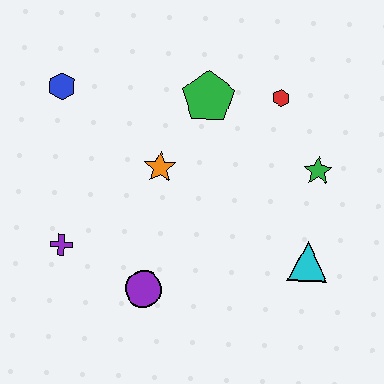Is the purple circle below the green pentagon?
Yes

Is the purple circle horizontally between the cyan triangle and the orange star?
No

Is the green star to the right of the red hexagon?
Yes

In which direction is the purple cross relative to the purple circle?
The purple cross is to the left of the purple circle.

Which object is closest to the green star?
The red hexagon is closest to the green star.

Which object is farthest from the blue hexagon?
The cyan triangle is farthest from the blue hexagon.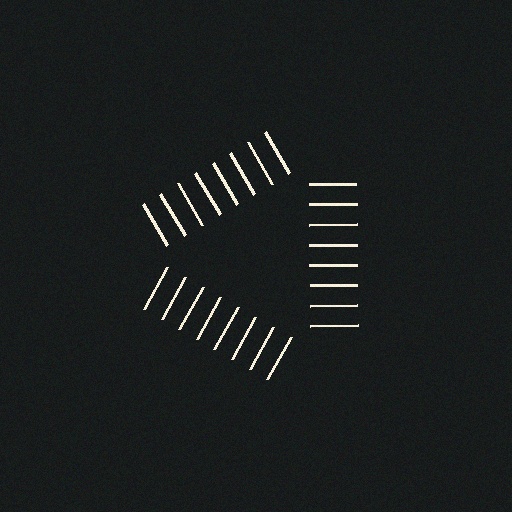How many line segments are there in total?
24 — 8 along each of the 3 edges.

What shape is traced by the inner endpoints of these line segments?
An illusory triangle — the line segments terminate on its edges but no continuous stroke is drawn.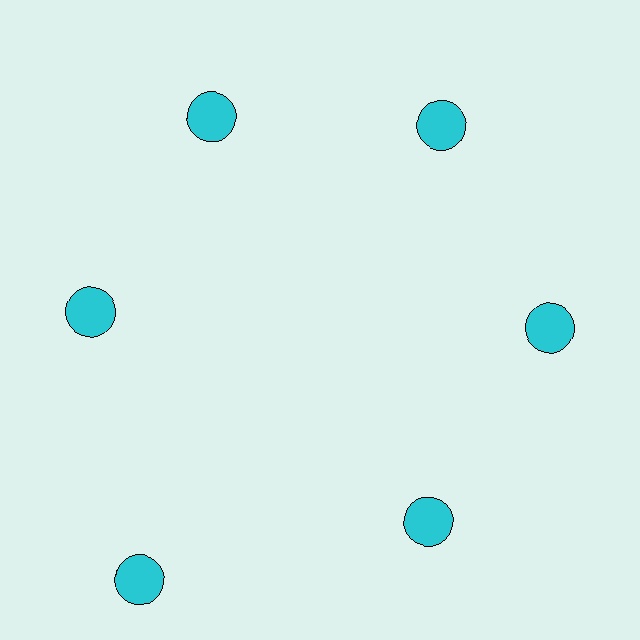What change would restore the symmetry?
The symmetry would be restored by moving it inward, back onto the ring so that all 6 circles sit at equal angles and equal distance from the center.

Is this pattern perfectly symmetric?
No. The 6 cyan circles are arranged in a ring, but one element near the 7 o'clock position is pushed outward from the center, breaking the 6-fold rotational symmetry.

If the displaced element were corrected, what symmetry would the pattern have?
It would have 6-fold rotational symmetry — the pattern would map onto itself every 60 degrees.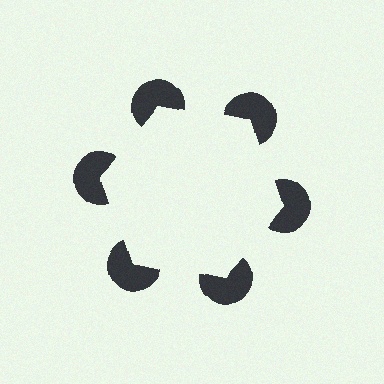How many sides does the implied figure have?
6 sides.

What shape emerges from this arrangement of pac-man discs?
An illusory hexagon — its edges are inferred from the aligned wedge cuts in the pac-man discs, not physically drawn.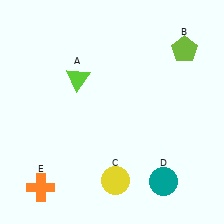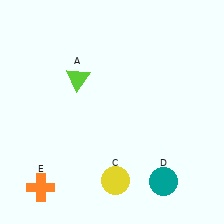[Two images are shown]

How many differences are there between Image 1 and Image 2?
There is 1 difference between the two images.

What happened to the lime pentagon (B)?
The lime pentagon (B) was removed in Image 2. It was in the top-right area of Image 1.